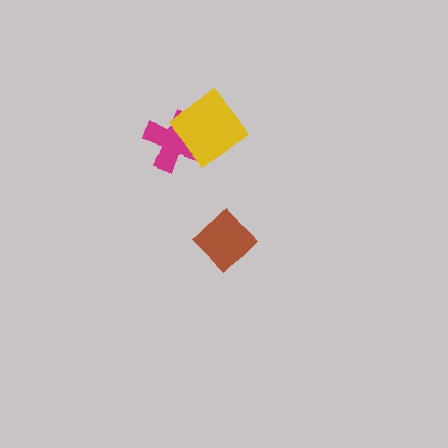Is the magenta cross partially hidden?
Yes, it is partially covered by another shape.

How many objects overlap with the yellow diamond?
1 object overlaps with the yellow diamond.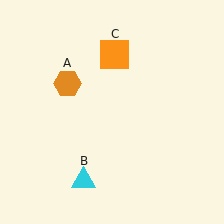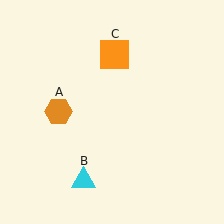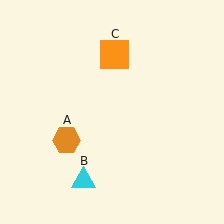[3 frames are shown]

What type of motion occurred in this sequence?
The orange hexagon (object A) rotated counterclockwise around the center of the scene.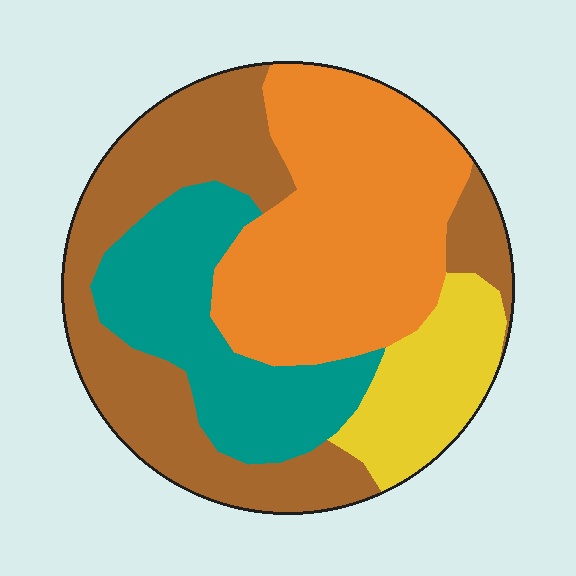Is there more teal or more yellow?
Teal.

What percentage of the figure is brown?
Brown covers around 35% of the figure.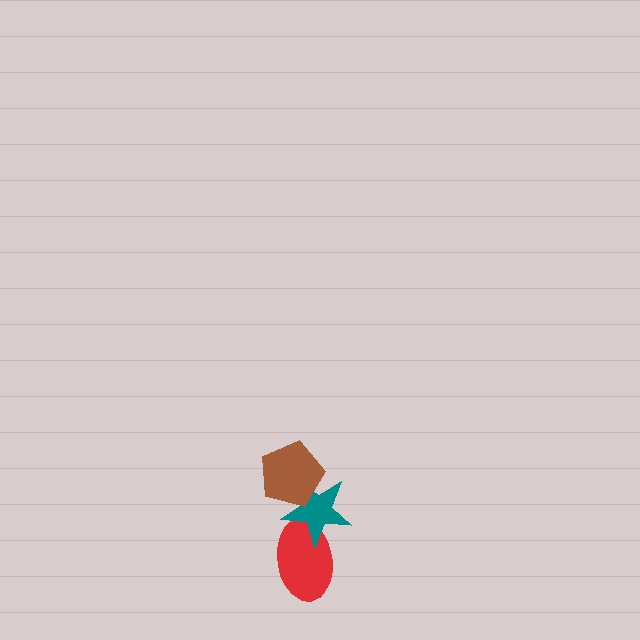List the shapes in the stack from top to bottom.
From top to bottom: the brown pentagon, the teal star, the red ellipse.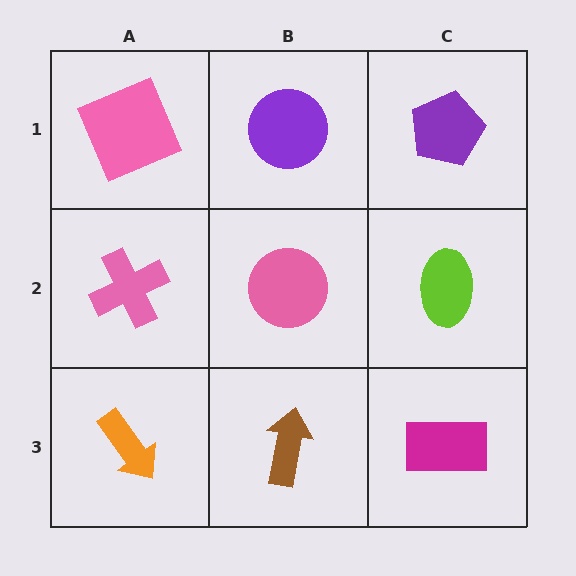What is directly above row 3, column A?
A pink cross.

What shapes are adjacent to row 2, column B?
A purple circle (row 1, column B), a brown arrow (row 3, column B), a pink cross (row 2, column A), a lime ellipse (row 2, column C).